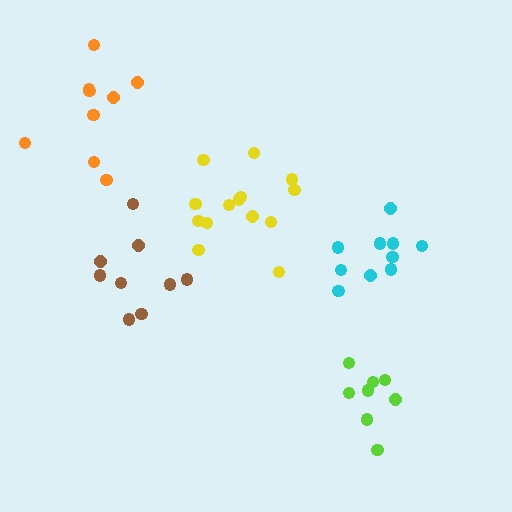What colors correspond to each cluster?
The clusters are colored: cyan, brown, yellow, orange, lime.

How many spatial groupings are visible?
There are 5 spatial groupings.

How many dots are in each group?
Group 1: 10 dots, Group 2: 9 dots, Group 3: 14 dots, Group 4: 9 dots, Group 5: 8 dots (50 total).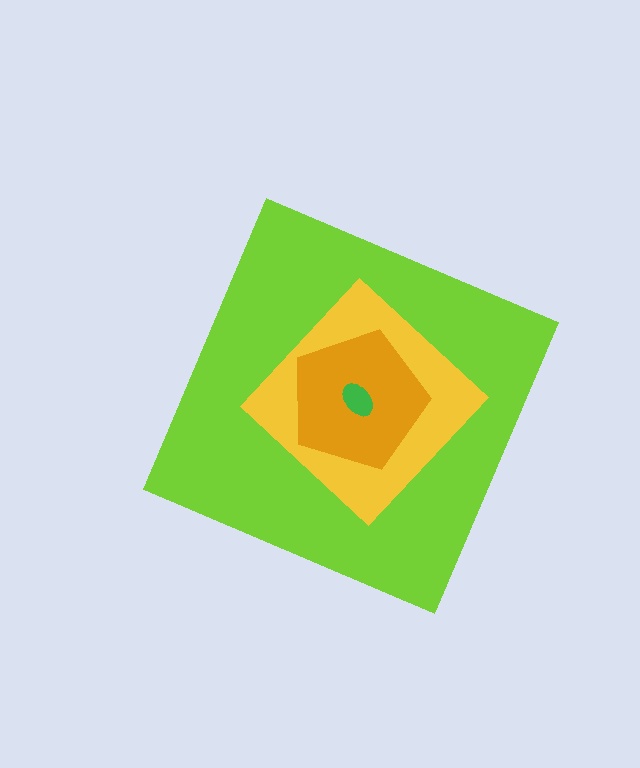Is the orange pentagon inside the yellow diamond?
Yes.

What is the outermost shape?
The lime diamond.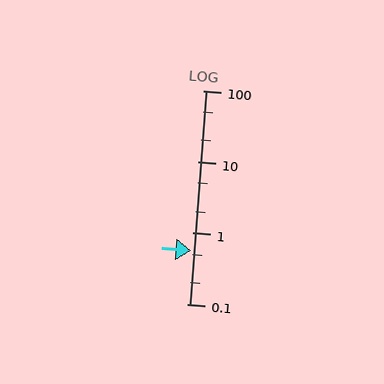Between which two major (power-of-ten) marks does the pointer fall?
The pointer is between 0.1 and 1.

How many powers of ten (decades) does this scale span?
The scale spans 3 decades, from 0.1 to 100.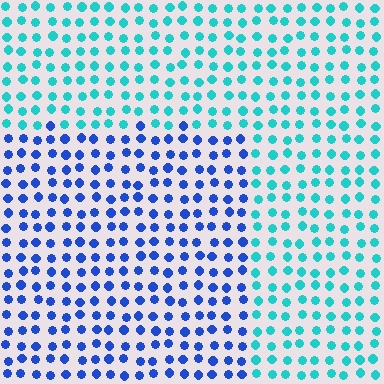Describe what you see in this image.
The image is filled with small cyan elements in a uniform arrangement. A rectangle-shaped region is visible where the elements are tinted to a slightly different hue, forming a subtle color boundary.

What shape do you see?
I see a rectangle.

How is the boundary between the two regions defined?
The boundary is defined purely by a slight shift in hue (about 48 degrees). Spacing, size, and orientation are identical on both sides.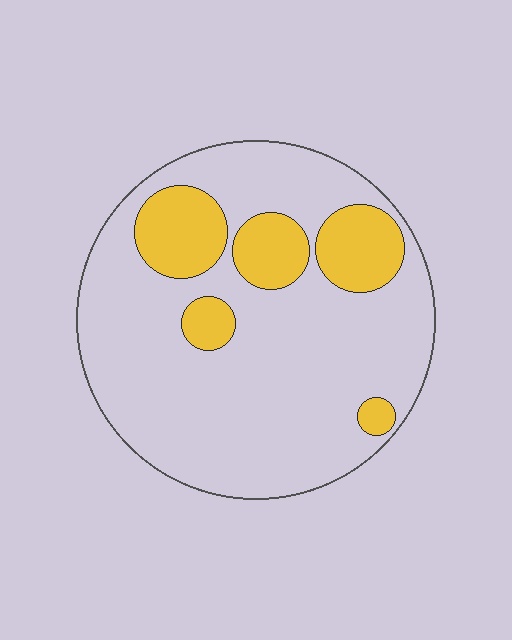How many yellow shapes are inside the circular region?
5.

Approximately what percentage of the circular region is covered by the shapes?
Approximately 20%.